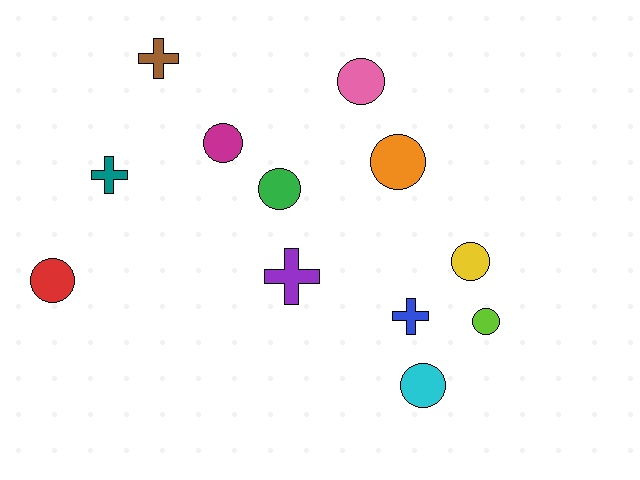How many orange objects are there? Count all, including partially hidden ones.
There is 1 orange object.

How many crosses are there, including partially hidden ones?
There are 4 crosses.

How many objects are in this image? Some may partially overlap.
There are 12 objects.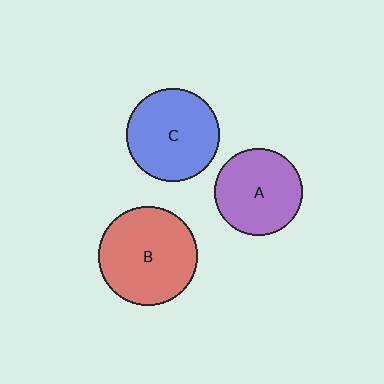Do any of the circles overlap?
No, none of the circles overlap.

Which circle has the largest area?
Circle B (red).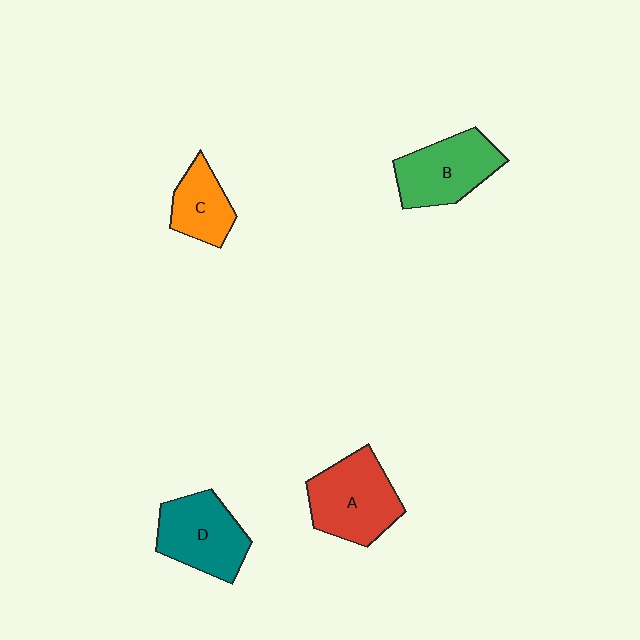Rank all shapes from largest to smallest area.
From largest to smallest: A (red), D (teal), B (green), C (orange).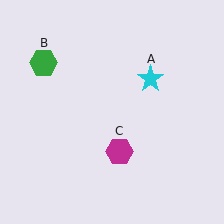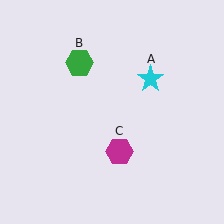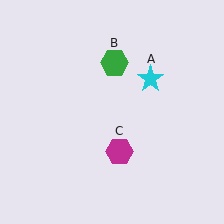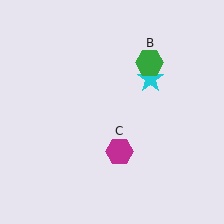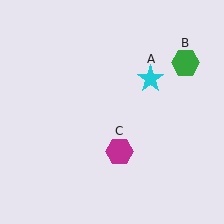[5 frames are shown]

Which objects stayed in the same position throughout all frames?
Cyan star (object A) and magenta hexagon (object C) remained stationary.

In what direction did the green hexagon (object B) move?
The green hexagon (object B) moved right.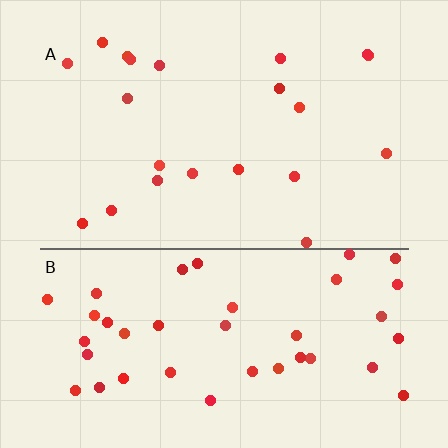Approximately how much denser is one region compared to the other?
Approximately 2.0× — region B over region A.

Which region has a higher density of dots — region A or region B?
B (the bottom).